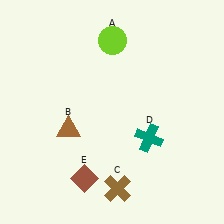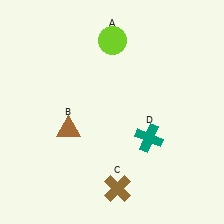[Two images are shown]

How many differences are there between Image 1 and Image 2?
There is 1 difference between the two images.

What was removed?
The brown diamond (E) was removed in Image 2.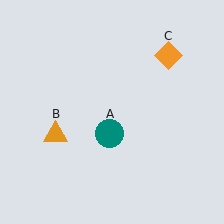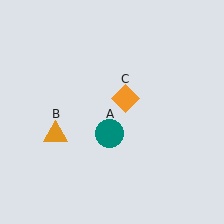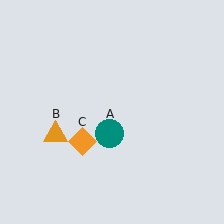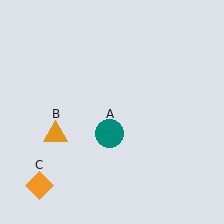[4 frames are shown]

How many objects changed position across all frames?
1 object changed position: orange diamond (object C).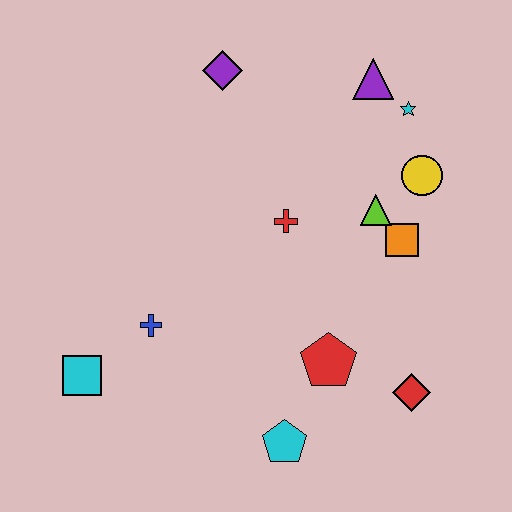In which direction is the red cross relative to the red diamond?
The red cross is above the red diamond.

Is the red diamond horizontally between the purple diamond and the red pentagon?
No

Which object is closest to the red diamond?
The red pentagon is closest to the red diamond.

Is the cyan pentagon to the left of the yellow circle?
Yes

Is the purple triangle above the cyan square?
Yes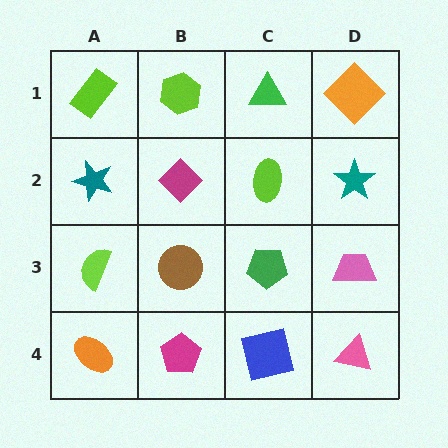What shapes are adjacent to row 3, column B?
A magenta diamond (row 2, column B), a magenta pentagon (row 4, column B), a lime semicircle (row 3, column A), a green pentagon (row 3, column C).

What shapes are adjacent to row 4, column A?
A lime semicircle (row 3, column A), a magenta pentagon (row 4, column B).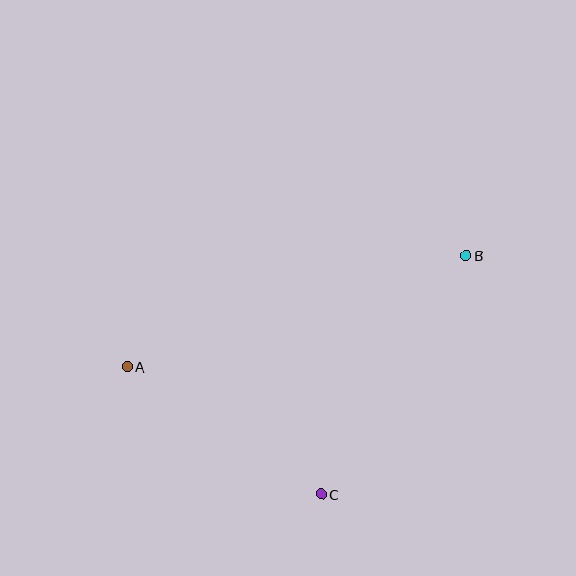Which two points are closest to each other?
Points A and C are closest to each other.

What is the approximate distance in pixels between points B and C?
The distance between B and C is approximately 279 pixels.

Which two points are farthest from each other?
Points A and B are farthest from each other.